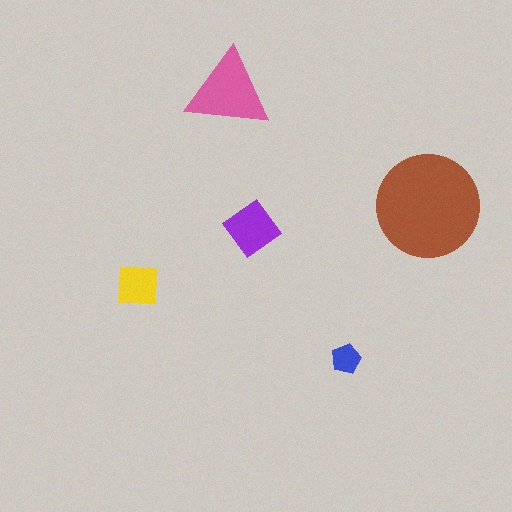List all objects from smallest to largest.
The blue pentagon, the yellow square, the purple diamond, the pink triangle, the brown circle.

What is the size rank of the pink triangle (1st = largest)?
2nd.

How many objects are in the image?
There are 5 objects in the image.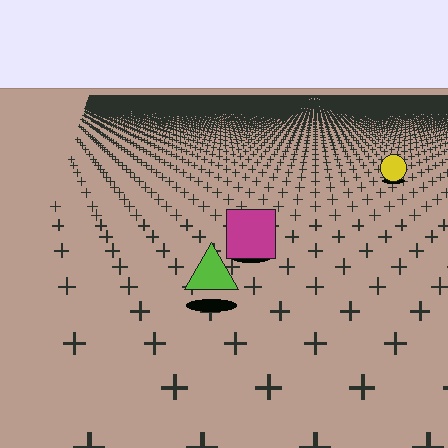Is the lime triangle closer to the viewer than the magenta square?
Yes. The lime triangle is closer — you can tell from the texture gradient: the ground texture is coarser near it.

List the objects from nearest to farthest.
From nearest to farthest: the lime triangle, the magenta square, the yellow circle.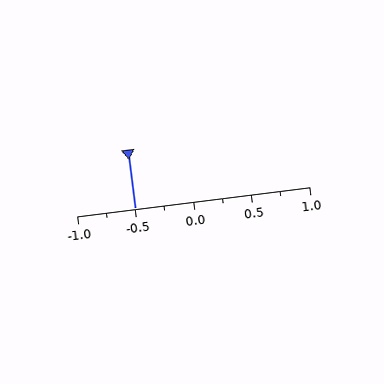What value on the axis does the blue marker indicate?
The marker indicates approximately -0.5.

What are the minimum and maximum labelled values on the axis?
The axis runs from -1.0 to 1.0.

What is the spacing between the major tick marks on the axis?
The major ticks are spaced 0.5 apart.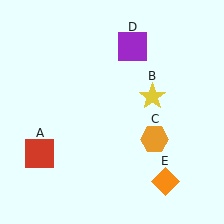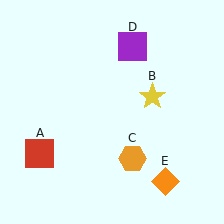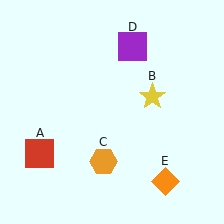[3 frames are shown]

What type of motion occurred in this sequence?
The orange hexagon (object C) rotated clockwise around the center of the scene.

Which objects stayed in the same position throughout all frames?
Red square (object A) and yellow star (object B) and purple square (object D) and orange diamond (object E) remained stationary.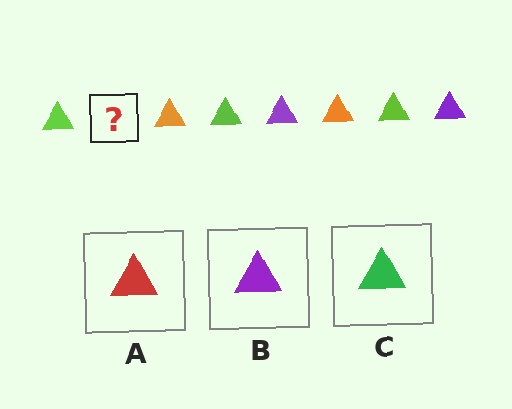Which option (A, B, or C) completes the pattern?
B.